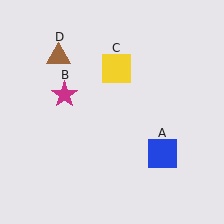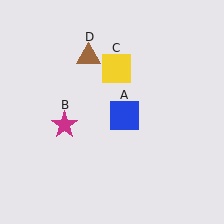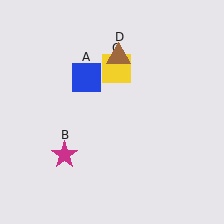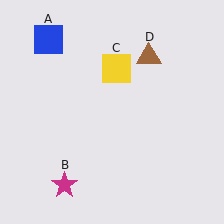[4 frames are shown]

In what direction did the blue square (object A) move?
The blue square (object A) moved up and to the left.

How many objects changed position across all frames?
3 objects changed position: blue square (object A), magenta star (object B), brown triangle (object D).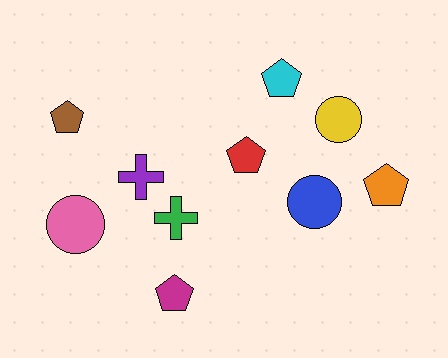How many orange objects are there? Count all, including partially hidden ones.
There is 1 orange object.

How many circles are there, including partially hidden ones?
There are 3 circles.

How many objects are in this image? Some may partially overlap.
There are 10 objects.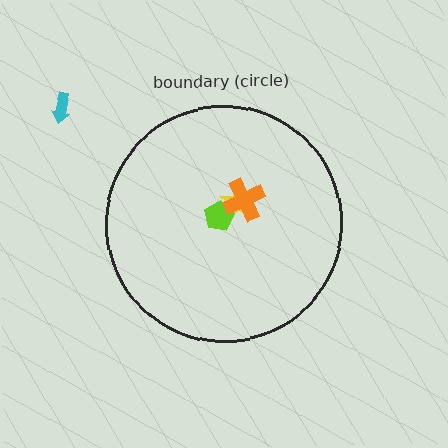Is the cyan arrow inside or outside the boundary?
Outside.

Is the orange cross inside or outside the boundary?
Inside.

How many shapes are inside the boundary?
3 inside, 1 outside.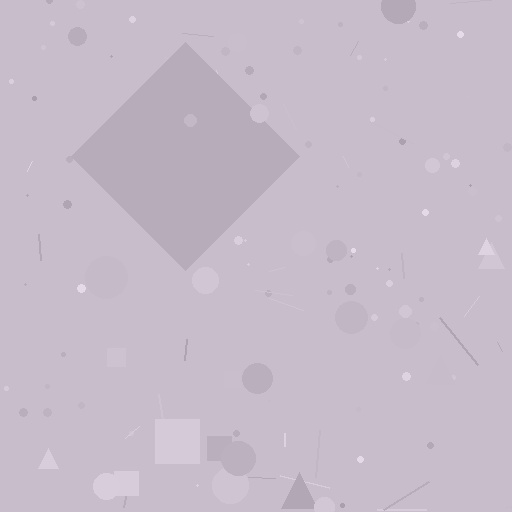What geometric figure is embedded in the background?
A diamond is embedded in the background.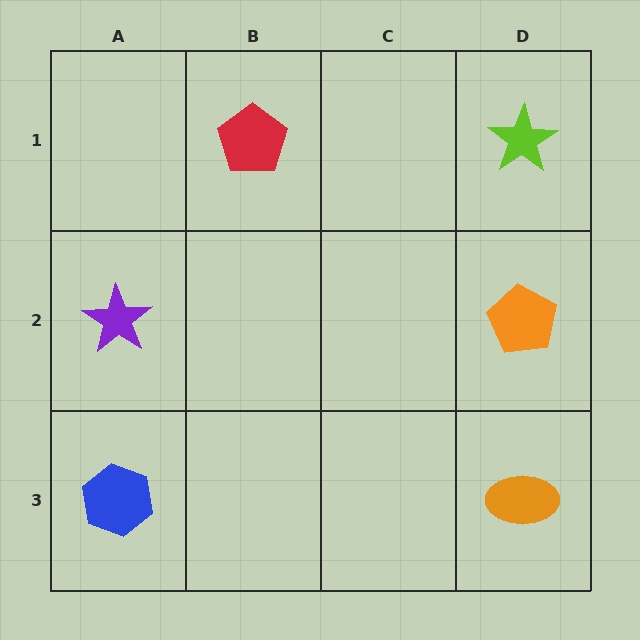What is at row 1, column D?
A lime star.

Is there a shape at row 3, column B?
No, that cell is empty.